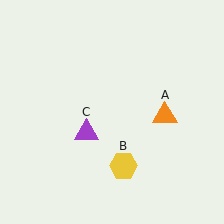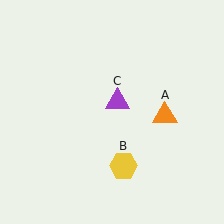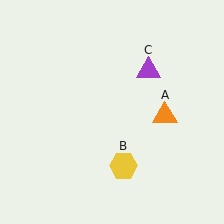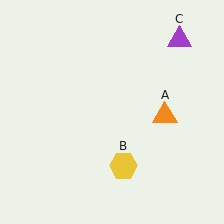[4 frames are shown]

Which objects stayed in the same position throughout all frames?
Orange triangle (object A) and yellow hexagon (object B) remained stationary.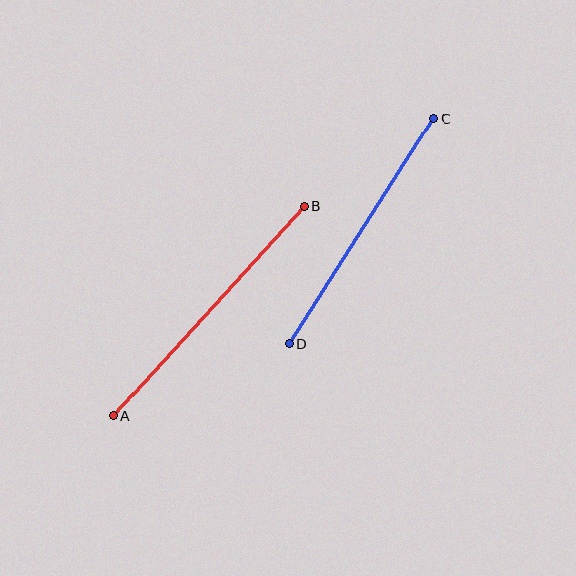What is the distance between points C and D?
The distance is approximately 267 pixels.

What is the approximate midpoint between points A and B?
The midpoint is at approximately (208, 311) pixels.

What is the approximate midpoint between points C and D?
The midpoint is at approximately (361, 231) pixels.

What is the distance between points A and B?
The distance is approximately 284 pixels.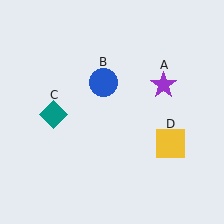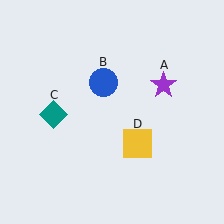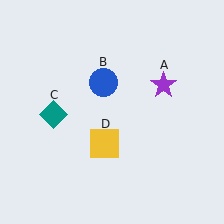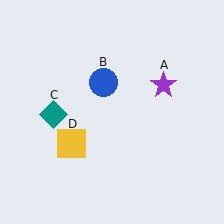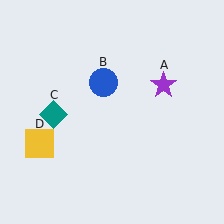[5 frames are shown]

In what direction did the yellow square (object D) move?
The yellow square (object D) moved left.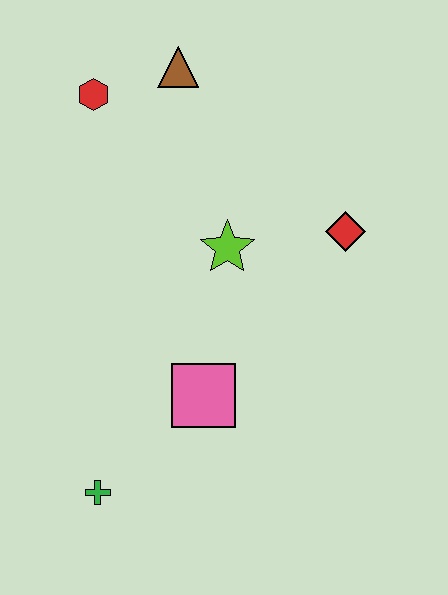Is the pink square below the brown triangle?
Yes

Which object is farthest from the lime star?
The green cross is farthest from the lime star.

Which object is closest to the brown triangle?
The red hexagon is closest to the brown triangle.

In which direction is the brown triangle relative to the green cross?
The brown triangle is above the green cross.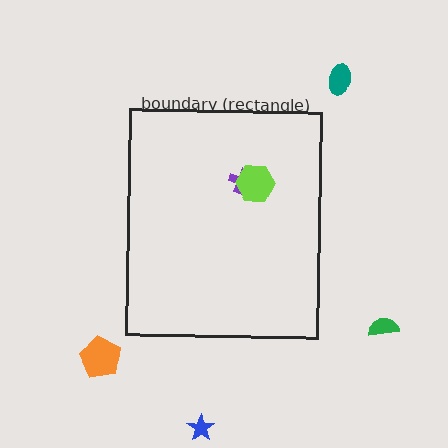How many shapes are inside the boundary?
2 inside, 4 outside.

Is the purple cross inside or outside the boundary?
Inside.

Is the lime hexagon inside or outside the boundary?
Inside.